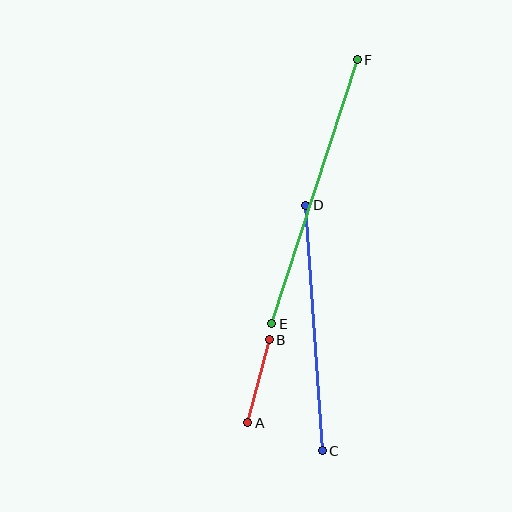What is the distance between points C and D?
The distance is approximately 246 pixels.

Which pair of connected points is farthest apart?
Points E and F are farthest apart.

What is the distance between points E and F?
The distance is approximately 277 pixels.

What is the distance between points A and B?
The distance is approximately 86 pixels.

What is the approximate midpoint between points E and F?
The midpoint is at approximately (314, 192) pixels.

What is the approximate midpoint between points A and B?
The midpoint is at approximately (259, 381) pixels.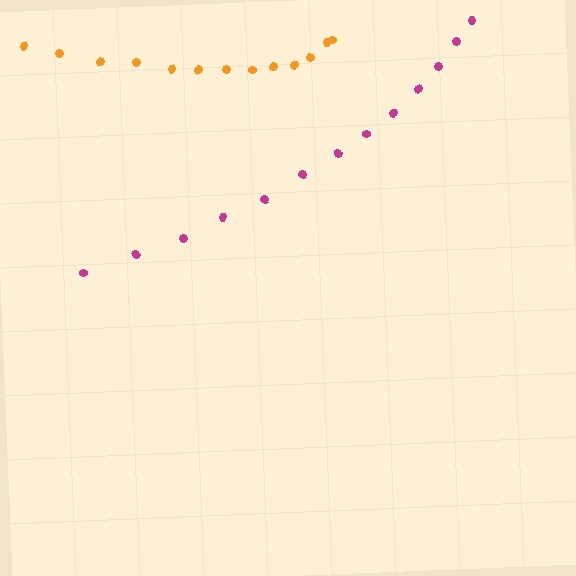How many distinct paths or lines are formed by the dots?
There are 2 distinct paths.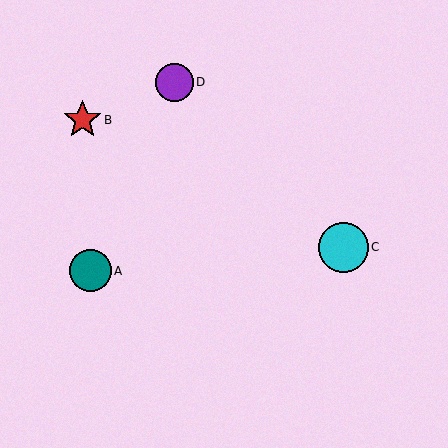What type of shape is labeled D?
Shape D is a purple circle.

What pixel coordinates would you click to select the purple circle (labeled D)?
Click at (175, 82) to select the purple circle D.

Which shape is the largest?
The cyan circle (labeled C) is the largest.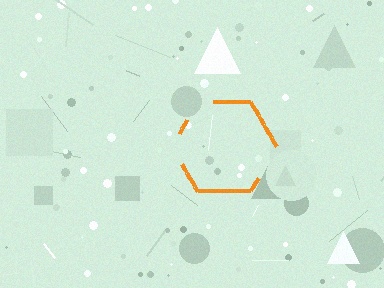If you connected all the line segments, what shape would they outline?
They would outline a hexagon.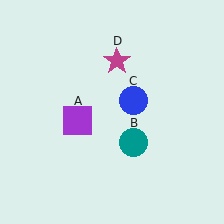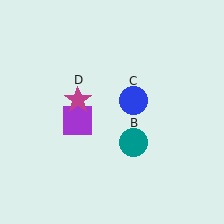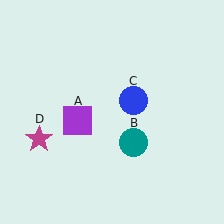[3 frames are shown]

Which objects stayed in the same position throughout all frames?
Purple square (object A) and teal circle (object B) and blue circle (object C) remained stationary.